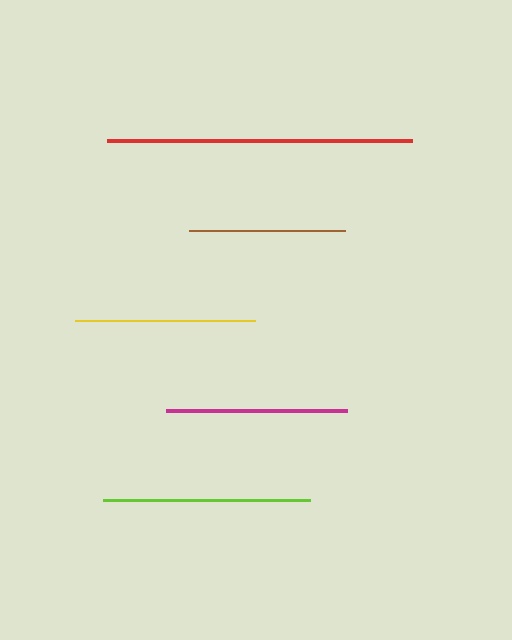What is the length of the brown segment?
The brown segment is approximately 156 pixels long.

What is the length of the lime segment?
The lime segment is approximately 206 pixels long.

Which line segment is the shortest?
The brown line is the shortest at approximately 156 pixels.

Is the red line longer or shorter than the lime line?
The red line is longer than the lime line.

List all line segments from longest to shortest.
From longest to shortest: red, lime, magenta, yellow, brown.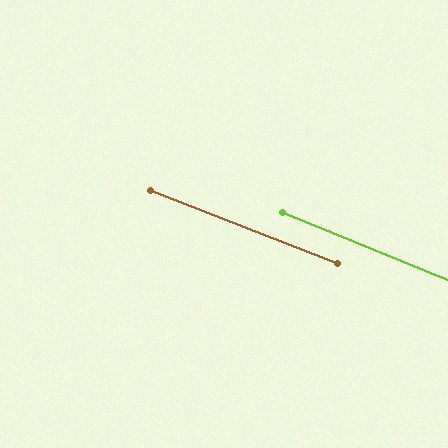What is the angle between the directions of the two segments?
Approximately 1 degree.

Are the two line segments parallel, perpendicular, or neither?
Parallel — their directions differ by only 1.0°.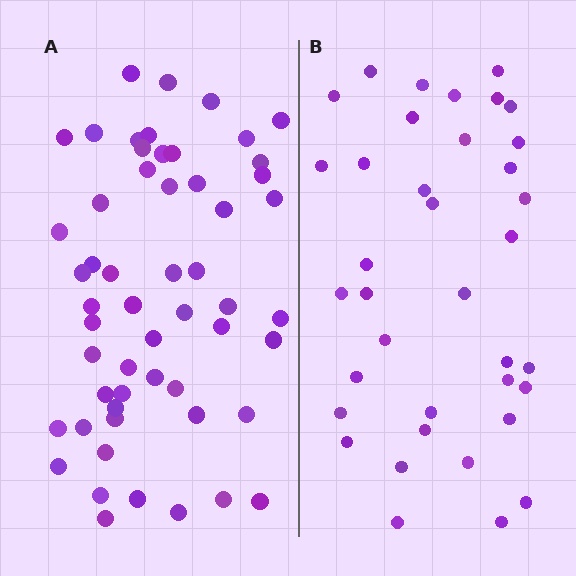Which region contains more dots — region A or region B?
Region A (the left region) has more dots.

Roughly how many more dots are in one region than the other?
Region A has approximately 20 more dots than region B.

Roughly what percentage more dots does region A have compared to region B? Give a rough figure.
About 50% more.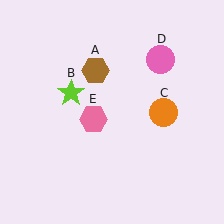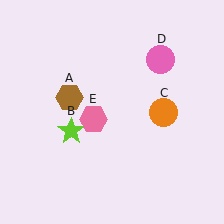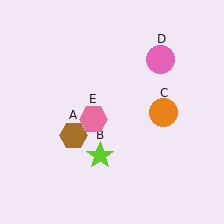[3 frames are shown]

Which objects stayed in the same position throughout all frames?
Orange circle (object C) and pink circle (object D) and pink hexagon (object E) remained stationary.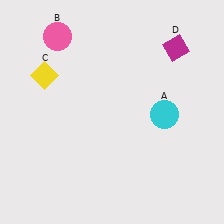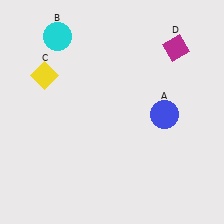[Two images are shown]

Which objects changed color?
A changed from cyan to blue. B changed from pink to cyan.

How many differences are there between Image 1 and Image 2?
There are 2 differences between the two images.